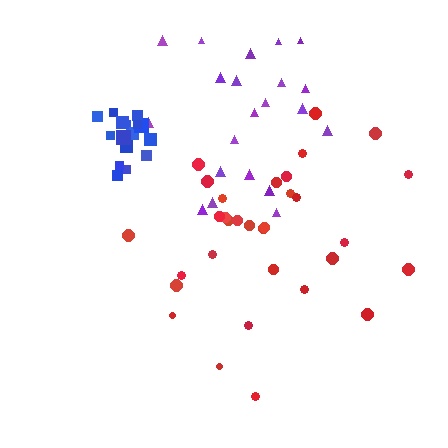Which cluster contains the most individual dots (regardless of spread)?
Red (32).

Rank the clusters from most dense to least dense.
blue, red, purple.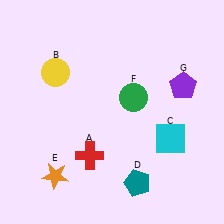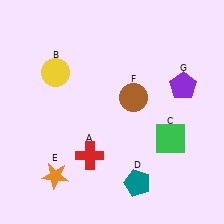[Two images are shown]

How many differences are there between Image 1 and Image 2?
There are 2 differences between the two images.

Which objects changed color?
C changed from cyan to green. F changed from green to brown.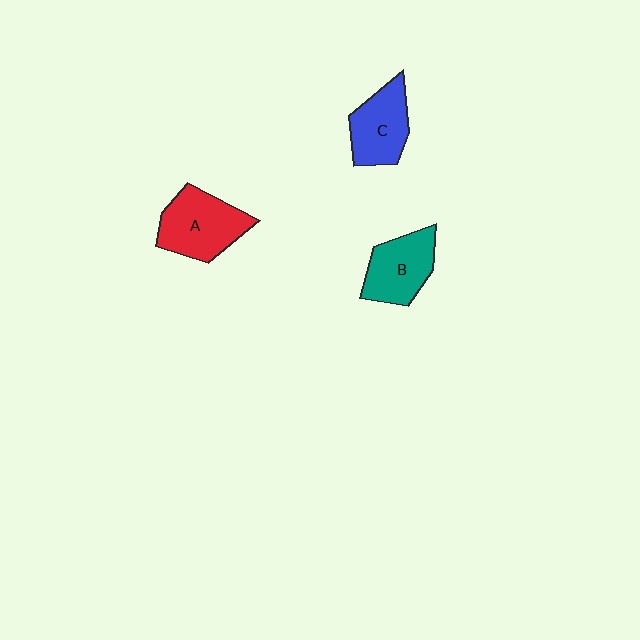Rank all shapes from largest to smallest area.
From largest to smallest: A (red), B (teal), C (blue).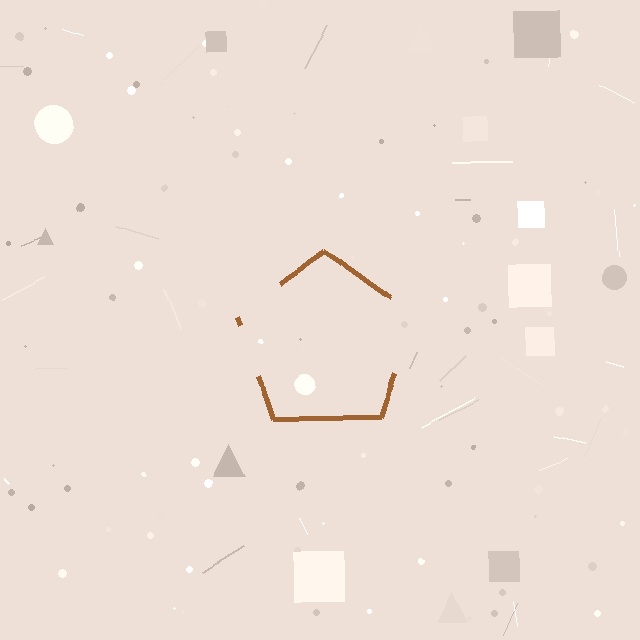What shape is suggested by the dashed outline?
The dashed outline suggests a pentagon.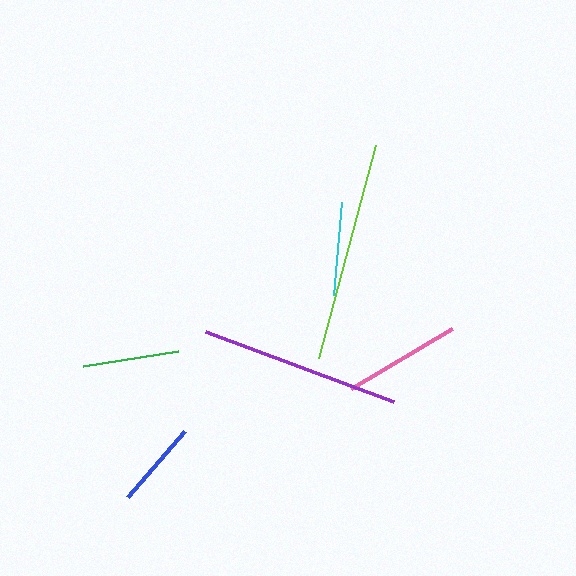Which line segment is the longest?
The lime line is the longest at approximately 220 pixels.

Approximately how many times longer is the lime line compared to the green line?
The lime line is approximately 2.3 times the length of the green line.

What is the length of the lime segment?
The lime segment is approximately 220 pixels long.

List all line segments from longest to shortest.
From longest to shortest: lime, purple, pink, green, cyan, blue.